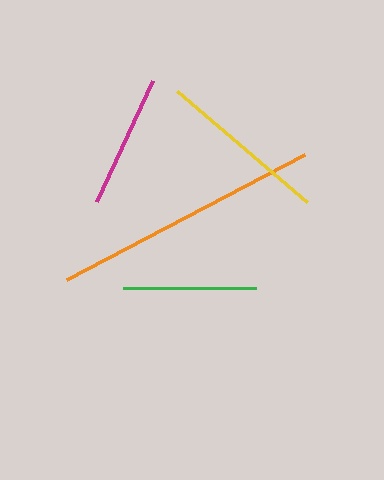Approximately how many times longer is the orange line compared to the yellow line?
The orange line is approximately 1.6 times the length of the yellow line.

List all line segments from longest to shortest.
From longest to shortest: orange, yellow, magenta, green.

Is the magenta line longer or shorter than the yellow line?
The yellow line is longer than the magenta line.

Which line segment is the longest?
The orange line is the longest at approximately 269 pixels.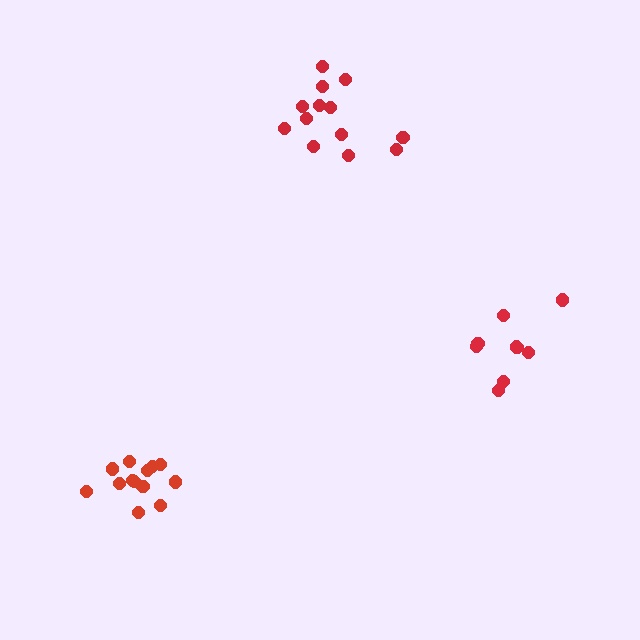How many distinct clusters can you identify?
There are 3 distinct clusters.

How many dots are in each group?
Group 1: 9 dots, Group 2: 13 dots, Group 3: 13 dots (35 total).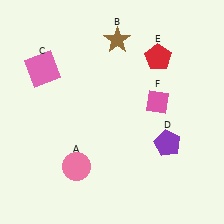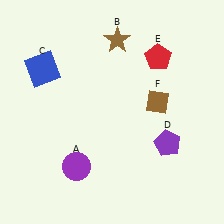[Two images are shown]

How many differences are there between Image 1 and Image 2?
There are 3 differences between the two images.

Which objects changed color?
A changed from pink to purple. C changed from pink to blue. F changed from pink to brown.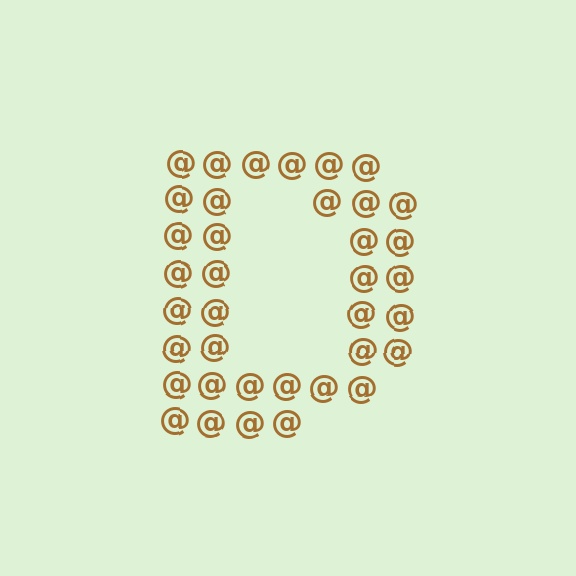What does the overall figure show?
The overall figure shows the letter D.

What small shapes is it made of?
It is made of small at signs.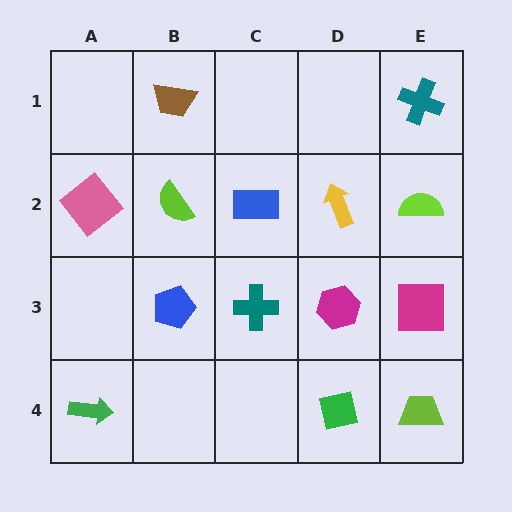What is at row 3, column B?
A blue pentagon.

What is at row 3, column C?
A teal cross.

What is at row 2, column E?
A lime semicircle.